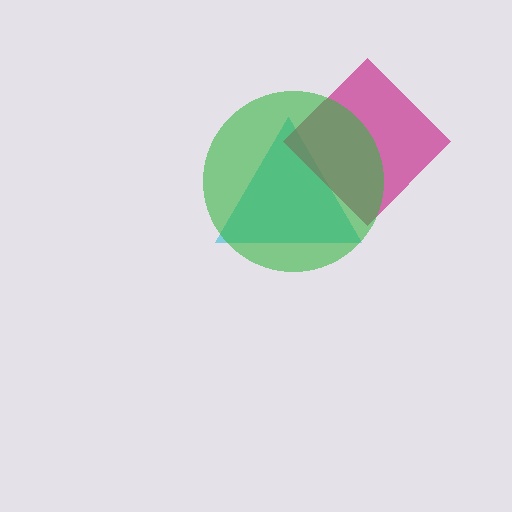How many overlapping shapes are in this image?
There are 3 overlapping shapes in the image.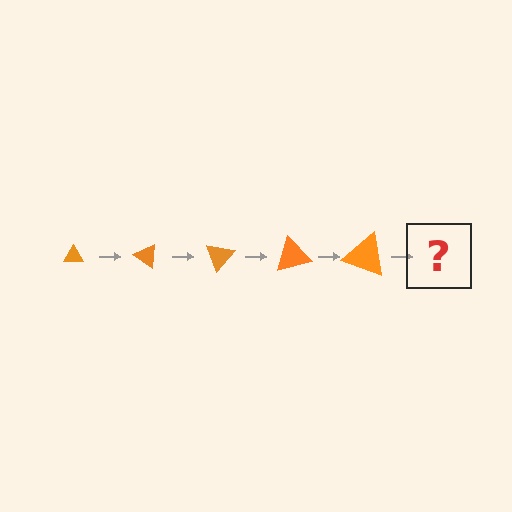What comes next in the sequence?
The next element should be a triangle, larger than the previous one and rotated 175 degrees from the start.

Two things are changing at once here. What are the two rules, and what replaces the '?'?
The two rules are that the triangle grows larger each step and it rotates 35 degrees each step. The '?' should be a triangle, larger than the previous one and rotated 175 degrees from the start.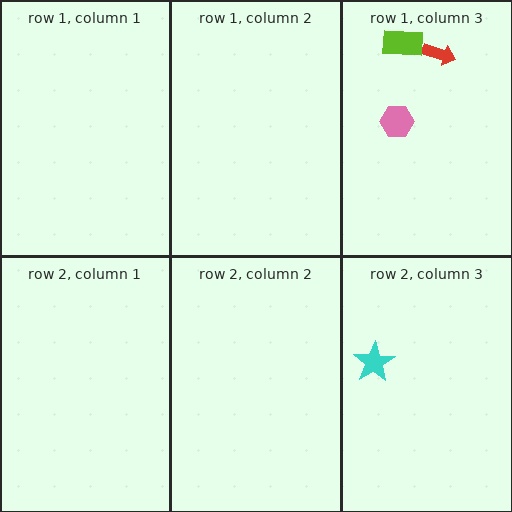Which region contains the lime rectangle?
The row 1, column 3 region.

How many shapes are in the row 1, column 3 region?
3.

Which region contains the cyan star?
The row 2, column 3 region.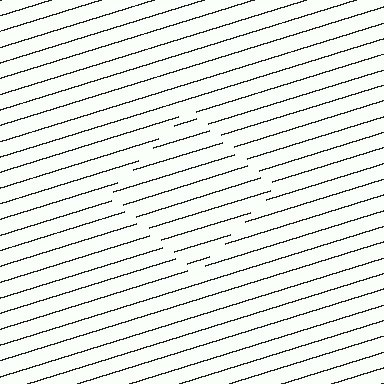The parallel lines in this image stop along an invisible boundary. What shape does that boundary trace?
An illusory square. The interior of the shape contains the same grating, shifted by half a period — the contour is defined by the phase discontinuity where line-ends from the inner and outer gratings abut.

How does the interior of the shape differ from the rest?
The interior of the shape contains the same grating, shifted by half a period — the contour is defined by the phase discontinuity where line-ends from the inner and outer gratings abut.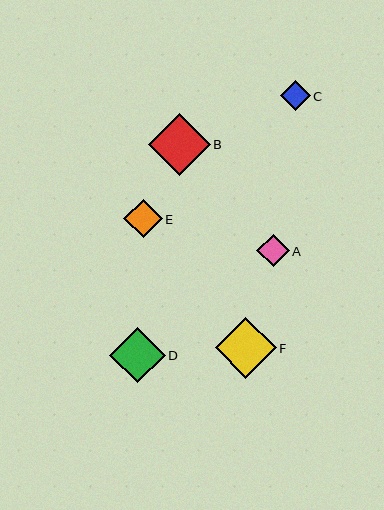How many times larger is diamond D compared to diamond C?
Diamond D is approximately 1.9 times the size of diamond C.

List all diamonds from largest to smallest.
From largest to smallest: B, F, D, E, A, C.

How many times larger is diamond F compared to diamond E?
Diamond F is approximately 1.6 times the size of diamond E.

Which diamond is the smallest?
Diamond C is the smallest with a size of approximately 29 pixels.